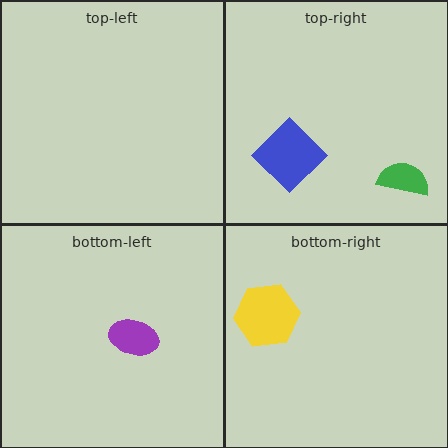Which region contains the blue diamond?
The top-right region.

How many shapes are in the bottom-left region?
1.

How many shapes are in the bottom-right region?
1.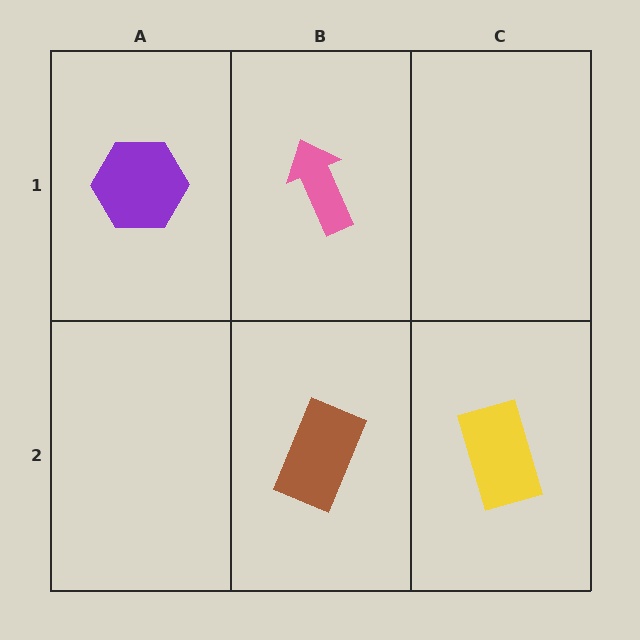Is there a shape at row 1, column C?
No, that cell is empty.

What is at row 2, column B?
A brown rectangle.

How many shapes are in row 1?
2 shapes.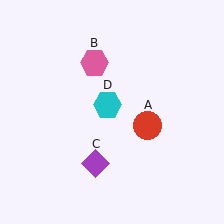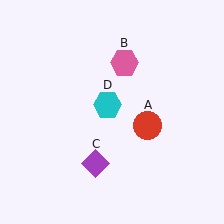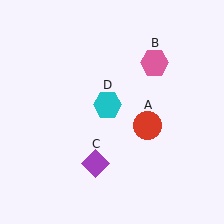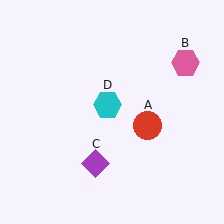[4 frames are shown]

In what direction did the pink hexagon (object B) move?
The pink hexagon (object B) moved right.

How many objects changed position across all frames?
1 object changed position: pink hexagon (object B).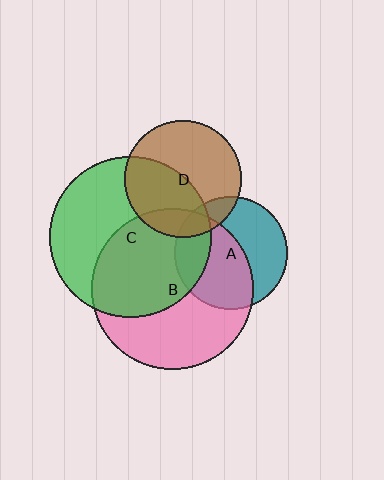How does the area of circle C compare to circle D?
Approximately 1.9 times.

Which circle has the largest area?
Circle B (pink).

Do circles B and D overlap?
Yes.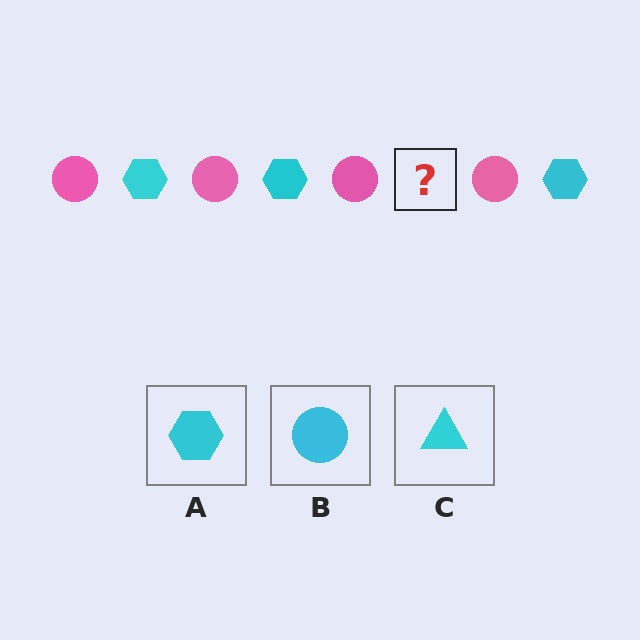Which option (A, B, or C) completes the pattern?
A.